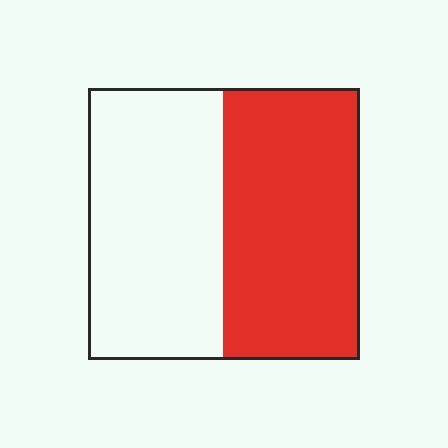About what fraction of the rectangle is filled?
About one half (1/2).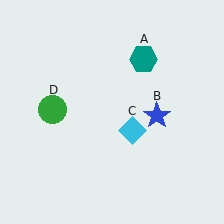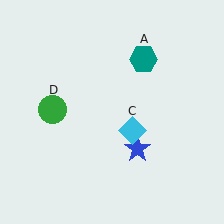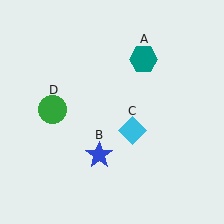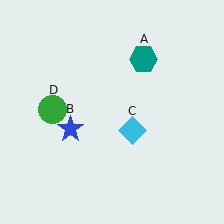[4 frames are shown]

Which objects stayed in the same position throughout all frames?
Teal hexagon (object A) and cyan diamond (object C) and green circle (object D) remained stationary.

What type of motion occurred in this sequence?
The blue star (object B) rotated clockwise around the center of the scene.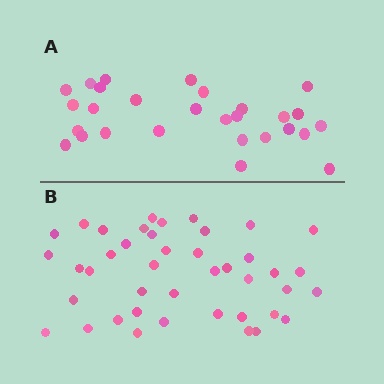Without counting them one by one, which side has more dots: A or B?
Region B (the bottom region) has more dots.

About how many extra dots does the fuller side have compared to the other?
Region B has approximately 15 more dots than region A.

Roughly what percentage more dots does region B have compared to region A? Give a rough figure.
About 50% more.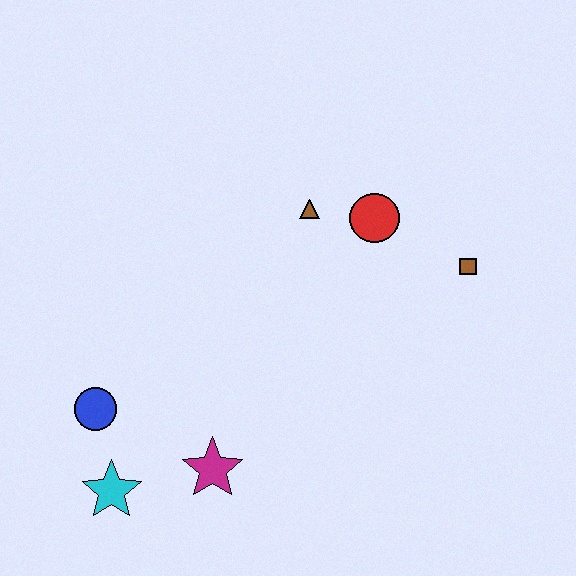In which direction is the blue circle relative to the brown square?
The blue circle is to the left of the brown square.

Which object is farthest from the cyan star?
The brown square is farthest from the cyan star.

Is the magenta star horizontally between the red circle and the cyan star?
Yes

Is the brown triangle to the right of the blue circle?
Yes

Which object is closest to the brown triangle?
The red circle is closest to the brown triangle.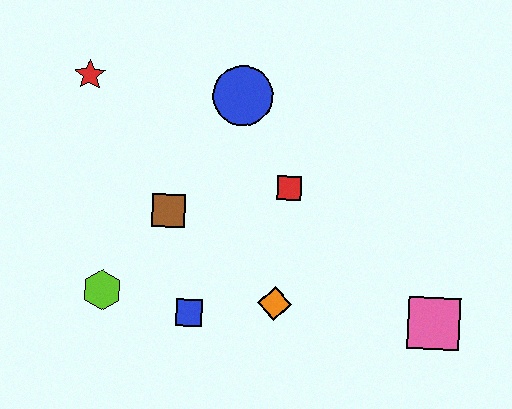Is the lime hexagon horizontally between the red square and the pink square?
No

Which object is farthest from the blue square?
The red star is farthest from the blue square.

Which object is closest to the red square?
The blue circle is closest to the red square.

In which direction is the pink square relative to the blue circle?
The pink square is below the blue circle.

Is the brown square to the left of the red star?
No